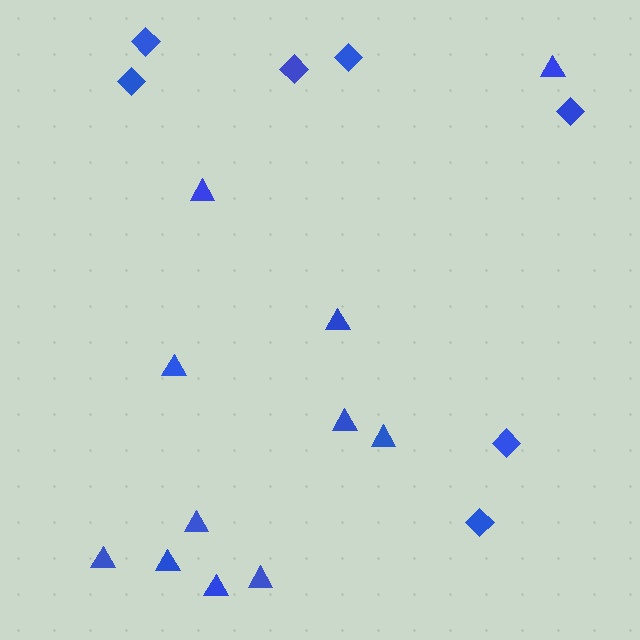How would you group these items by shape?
There are 2 groups: one group of diamonds (7) and one group of triangles (11).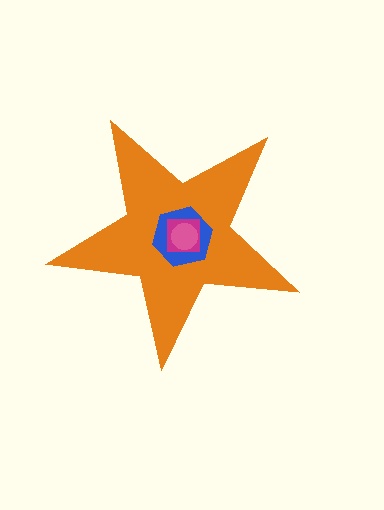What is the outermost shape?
The orange star.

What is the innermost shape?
The pink circle.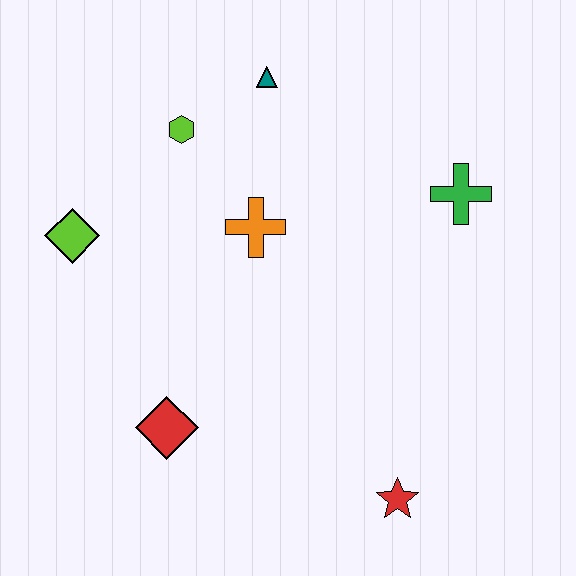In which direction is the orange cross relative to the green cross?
The orange cross is to the left of the green cross.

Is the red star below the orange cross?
Yes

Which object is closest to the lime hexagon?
The teal triangle is closest to the lime hexagon.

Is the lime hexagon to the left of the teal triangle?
Yes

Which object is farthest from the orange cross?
The red star is farthest from the orange cross.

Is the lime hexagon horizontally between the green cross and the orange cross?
No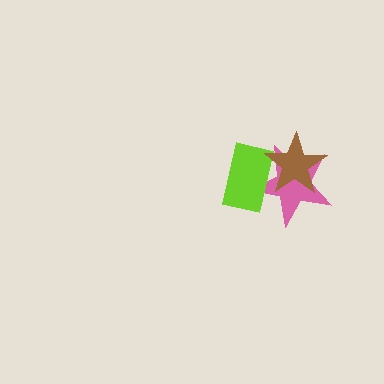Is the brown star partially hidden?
No, no other shape covers it.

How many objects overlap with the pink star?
2 objects overlap with the pink star.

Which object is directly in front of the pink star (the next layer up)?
The lime rectangle is directly in front of the pink star.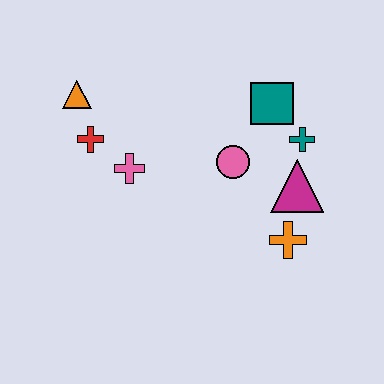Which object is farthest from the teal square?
The orange triangle is farthest from the teal square.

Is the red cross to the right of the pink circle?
No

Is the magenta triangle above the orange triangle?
No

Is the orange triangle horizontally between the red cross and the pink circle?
No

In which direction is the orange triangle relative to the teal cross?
The orange triangle is to the left of the teal cross.